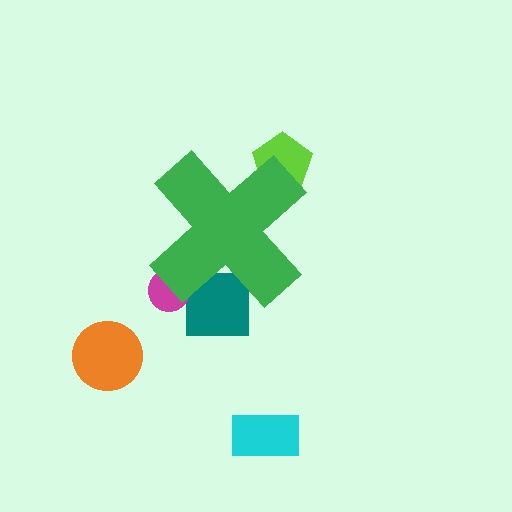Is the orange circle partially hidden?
No, the orange circle is fully visible.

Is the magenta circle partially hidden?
Yes, the magenta circle is partially hidden behind the green cross.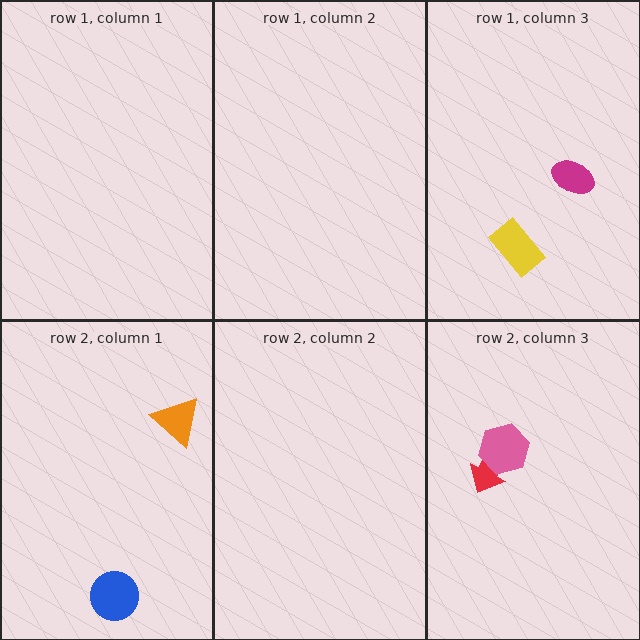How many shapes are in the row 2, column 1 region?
2.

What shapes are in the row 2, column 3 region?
The red arrow, the pink hexagon.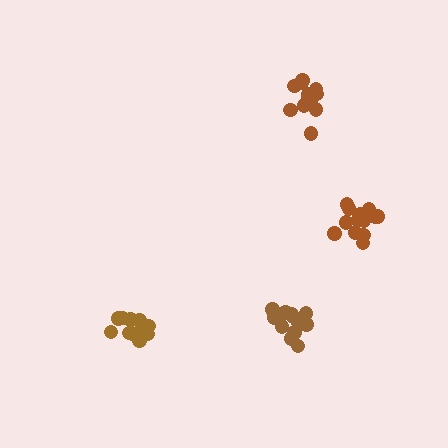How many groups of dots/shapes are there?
There are 4 groups.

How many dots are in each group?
Group 1: 13 dots, Group 2: 14 dots, Group 3: 14 dots, Group 4: 11 dots (52 total).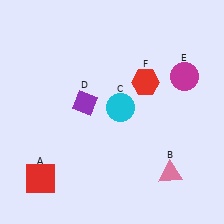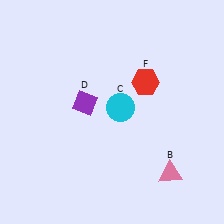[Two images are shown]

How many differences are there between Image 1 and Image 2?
There are 2 differences between the two images.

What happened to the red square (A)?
The red square (A) was removed in Image 2. It was in the bottom-left area of Image 1.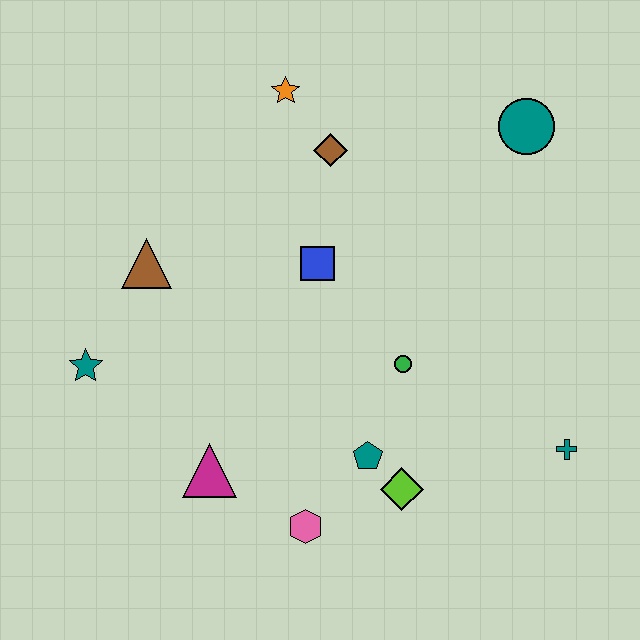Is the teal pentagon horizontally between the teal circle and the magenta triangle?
Yes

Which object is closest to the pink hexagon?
The teal pentagon is closest to the pink hexagon.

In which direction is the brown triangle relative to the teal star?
The brown triangle is above the teal star.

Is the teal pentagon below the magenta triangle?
No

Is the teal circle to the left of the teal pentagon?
No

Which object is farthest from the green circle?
The teal star is farthest from the green circle.